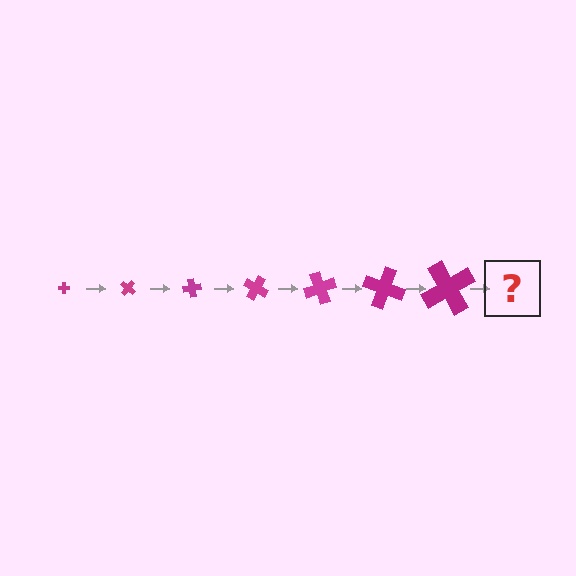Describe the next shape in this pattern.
It should be a cross, larger than the previous one and rotated 280 degrees from the start.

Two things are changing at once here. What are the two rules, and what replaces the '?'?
The two rules are that the cross grows larger each step and it rotates 40 degrees each step. The '?' should be a cross, larger than the previous one and rotated 280 degrees from the start.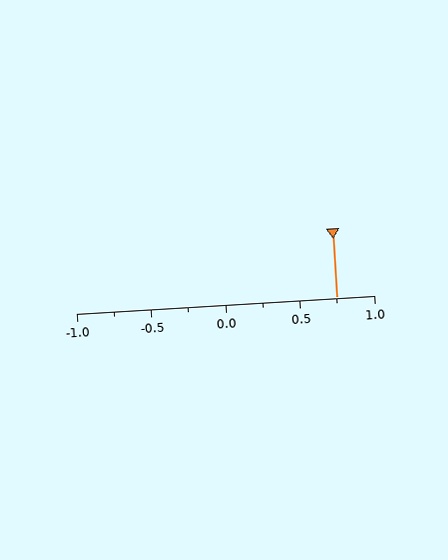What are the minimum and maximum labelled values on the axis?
The axis runs from -1.0 to 1.0.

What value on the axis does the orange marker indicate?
The marker indicates approximately 0.75.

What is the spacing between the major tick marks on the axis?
The major ticks are spaced 0.5 apart.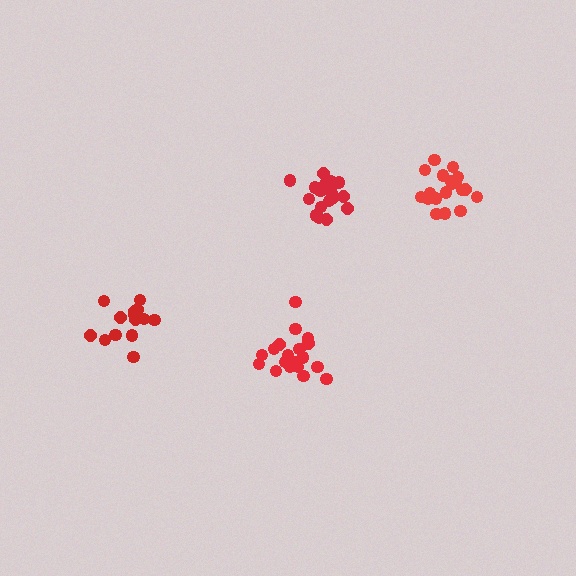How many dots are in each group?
Group 1: 19 dots, Group 2: 14 dots, Group 3: 18 dots, Group 4: 20 dots (71 total).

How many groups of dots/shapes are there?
There are 4 groups.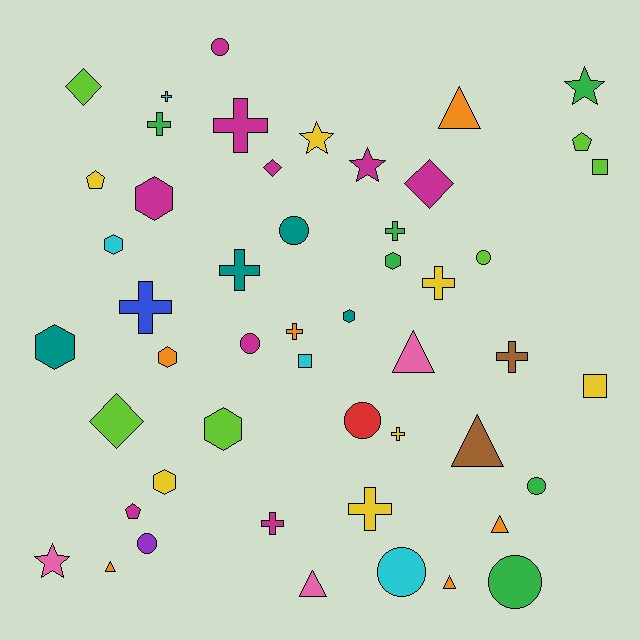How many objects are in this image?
There are 50 objects.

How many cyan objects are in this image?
There are 4 cyan objects.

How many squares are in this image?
There are 3 squares.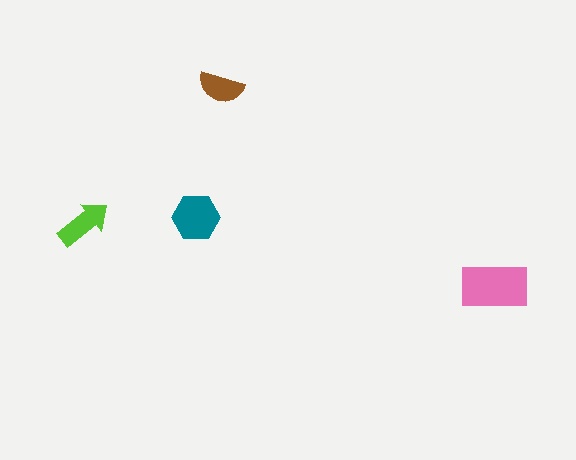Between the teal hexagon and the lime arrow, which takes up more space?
The teal hexagon.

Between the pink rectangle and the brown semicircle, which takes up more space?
The pink rectangle.